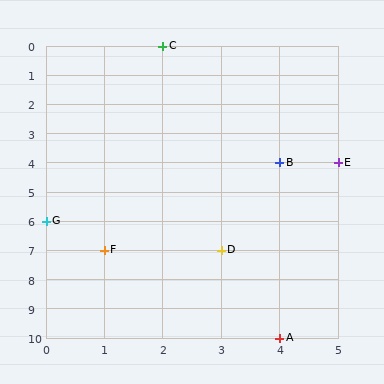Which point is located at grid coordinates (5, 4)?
Point E is at (5, 4).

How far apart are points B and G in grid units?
Points B and G are 4 columns and 2 rows apart (about 4.5 grid units diagonally).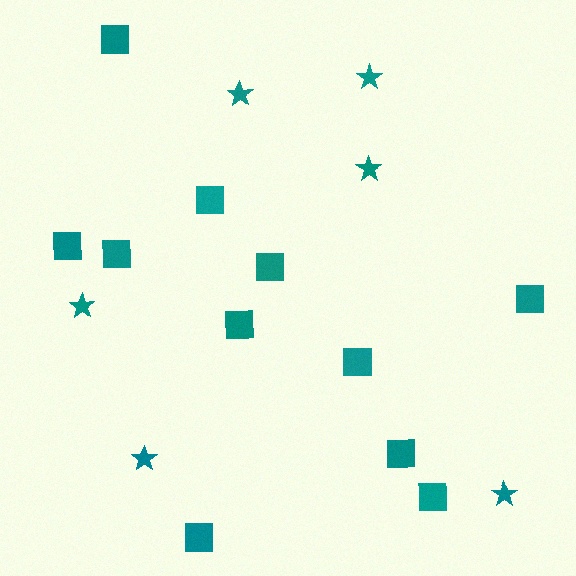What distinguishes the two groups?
There are 2 groups: one group of squares (11) and one group of stars (6).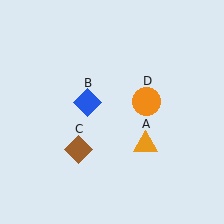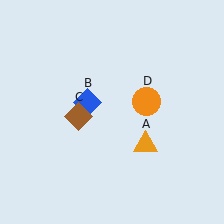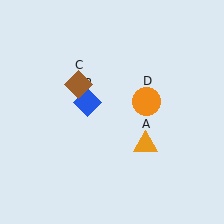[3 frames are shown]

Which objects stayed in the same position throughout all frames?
Orange triangle (object A) and blue diamond (object B) and orange circle (object D) remained stationary.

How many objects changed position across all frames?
1 object changed position: brown diamond (object C).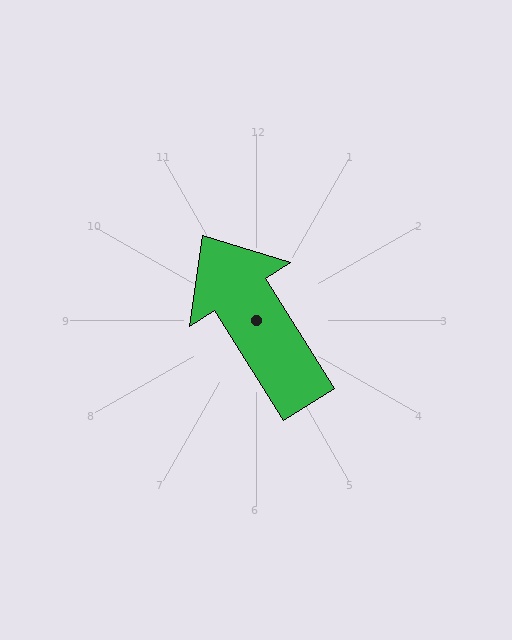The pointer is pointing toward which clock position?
Roughly 11 o'clock.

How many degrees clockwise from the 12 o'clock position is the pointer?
Approximately 328 degrees.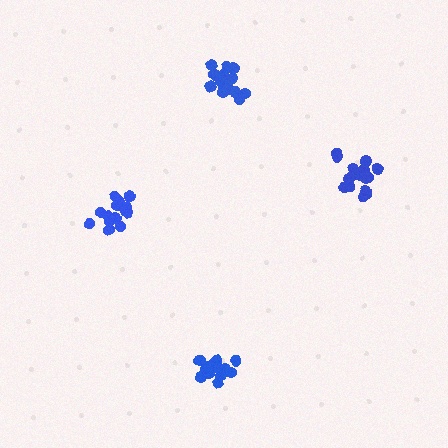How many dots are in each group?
Group 1: 18 dots, Group 2: 14 dots, Group 3: 15 dots, Group 4: 18 dots (65 total).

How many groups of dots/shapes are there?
There are 4 groups.